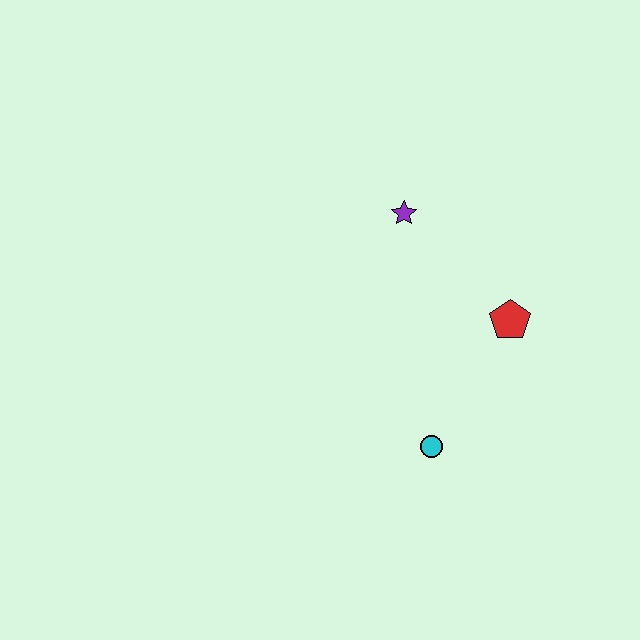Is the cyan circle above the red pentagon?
No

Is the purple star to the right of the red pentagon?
No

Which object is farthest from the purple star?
The cyan circle is farthest from the purple star.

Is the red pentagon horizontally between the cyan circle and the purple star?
No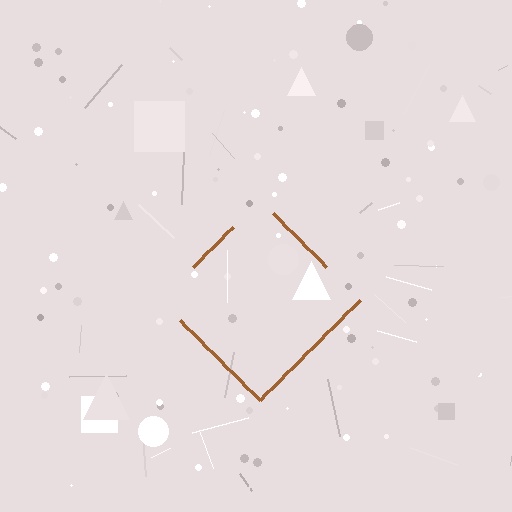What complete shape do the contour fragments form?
The contour fragments form a diamond.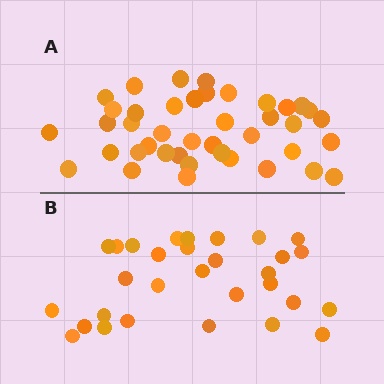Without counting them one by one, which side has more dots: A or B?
Region A (the top region) has more dots.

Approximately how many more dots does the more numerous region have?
Region A has roughly 12 or so more dots than region B.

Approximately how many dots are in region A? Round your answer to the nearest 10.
About 40 dots. (The exact count is 41, which rounds to 40.)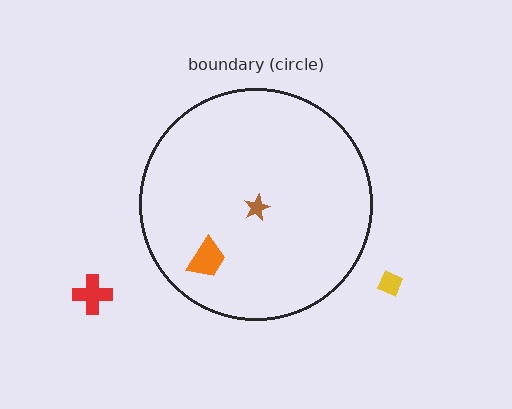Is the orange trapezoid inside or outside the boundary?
Inside.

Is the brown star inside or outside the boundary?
Inside.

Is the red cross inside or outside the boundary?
Outside.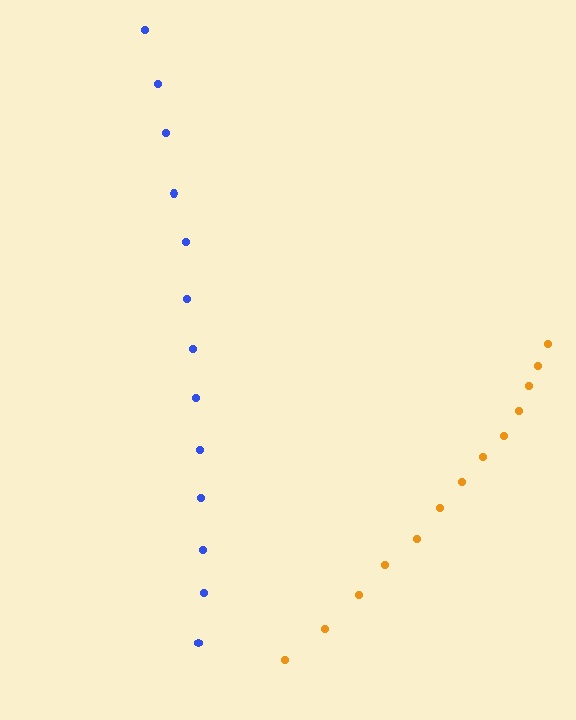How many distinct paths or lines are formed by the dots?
There are 2 distinct paths.